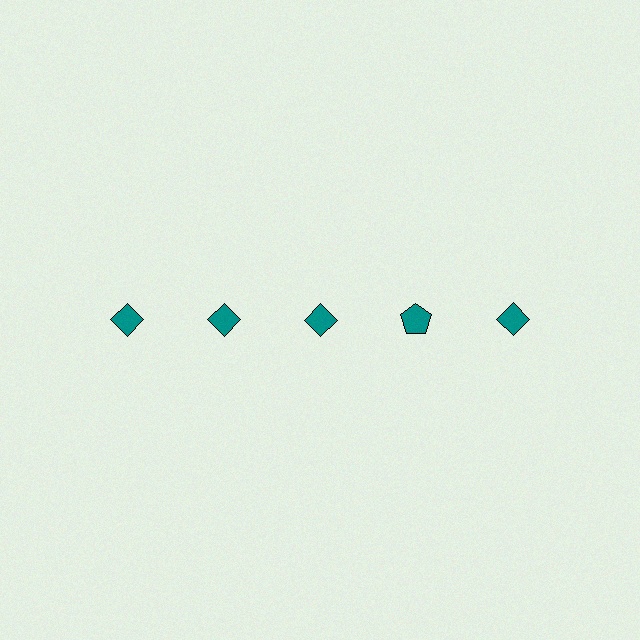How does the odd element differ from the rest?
It has a different shape: pentagon instead of diamond.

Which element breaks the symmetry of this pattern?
The teal pentagon in the top row, second from right column breaks the symmetry. All other shapes are teal diamonds.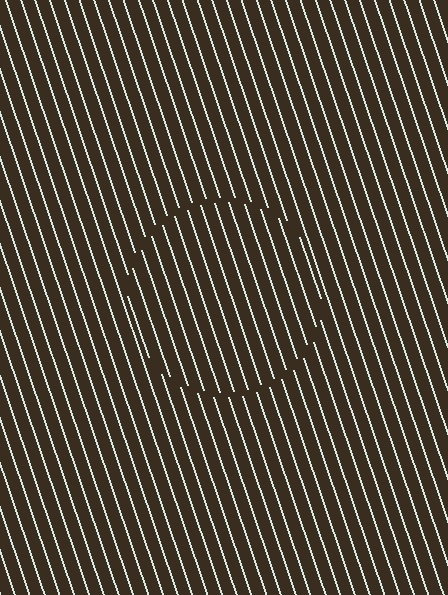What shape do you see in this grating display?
An illusory circle. The interior of the shape contains the same grating, shifted by half a period — the contour is defined by the phase discontinuity where line-ends from the inner and outer gratings abut.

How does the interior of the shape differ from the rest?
The interior of the shape contains the same grating, shifted by half a period — the contour is defined by the phase discontinuity where line-ends from the inner and outer gratings abut.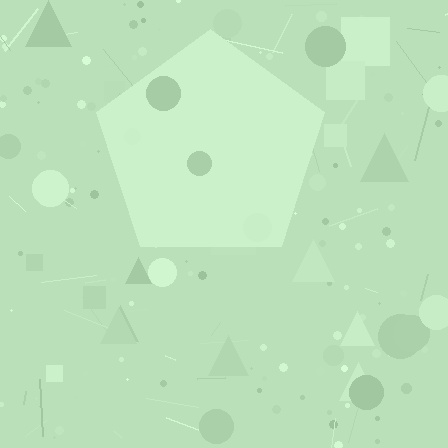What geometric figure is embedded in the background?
A pentagon is embedded in the background.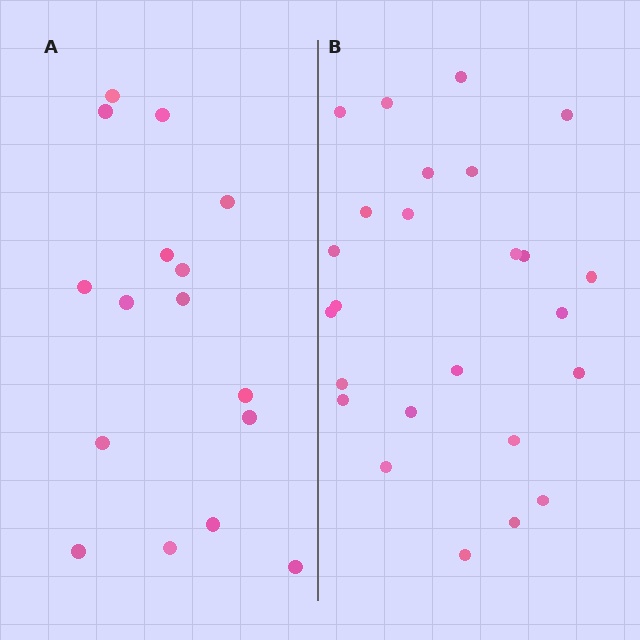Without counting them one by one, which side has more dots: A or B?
Region B (the right region) has more dots.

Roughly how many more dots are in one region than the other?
Region B has roughly 8 or so more dots than region A.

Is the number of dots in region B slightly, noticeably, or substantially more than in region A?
Region B has substantially more. The ratio is roughly 1.6 to 1.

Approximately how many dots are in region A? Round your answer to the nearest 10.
About 20 dots. (The exact count is 16, which rounds to 20.)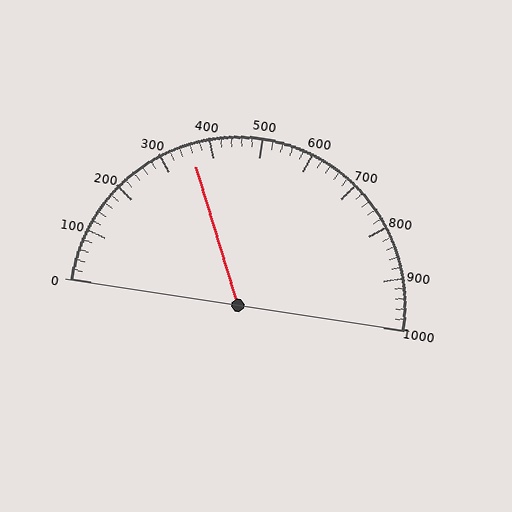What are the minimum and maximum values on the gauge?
The gauge ranges from 0 to 1000.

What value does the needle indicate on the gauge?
The needle indicates approximately 360.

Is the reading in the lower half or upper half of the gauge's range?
The reading is in the lower half of the range (0 to 1000).